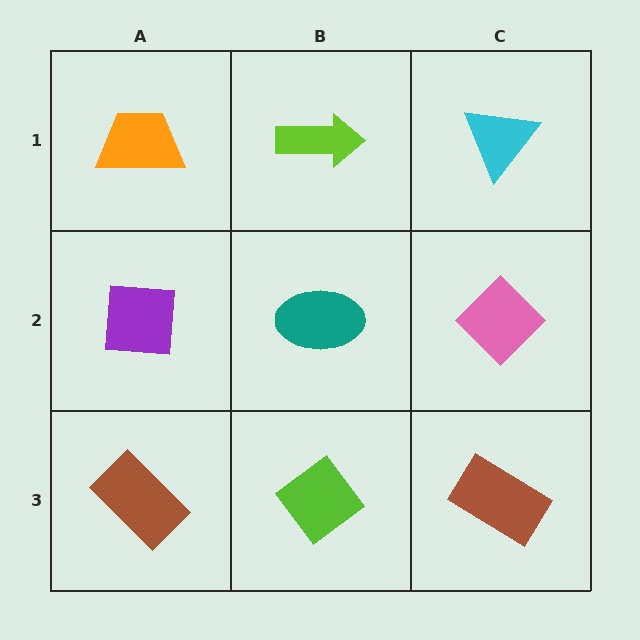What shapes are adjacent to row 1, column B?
A teal ellipse (row 2, column B), an orange trapezoid (row 1, column A), a cyan triangle (row 1, column C).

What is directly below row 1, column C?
A pink diamond.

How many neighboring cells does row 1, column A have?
2.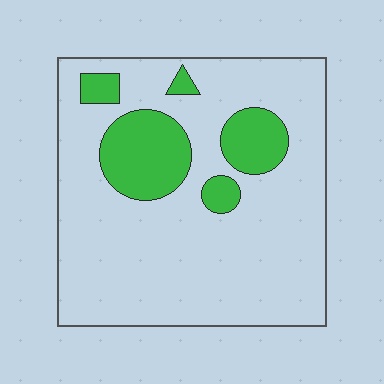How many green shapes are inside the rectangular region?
5.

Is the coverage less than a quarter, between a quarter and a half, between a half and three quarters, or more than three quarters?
Less than a quarter.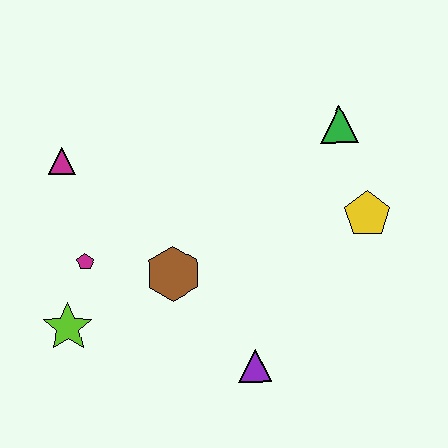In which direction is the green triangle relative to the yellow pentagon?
The green triangle is above the yellow pentagon.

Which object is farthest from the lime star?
The green triangle is farthest from the lime star.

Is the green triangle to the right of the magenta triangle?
Yes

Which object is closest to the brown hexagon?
The magenta pentagon is closest to the brown hexagon.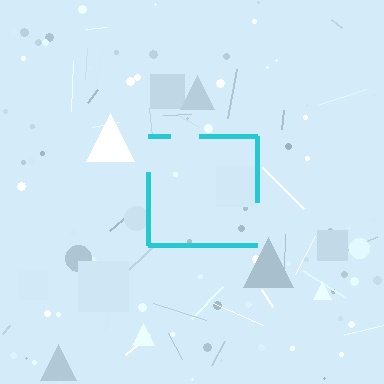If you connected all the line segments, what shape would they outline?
They would outline a square.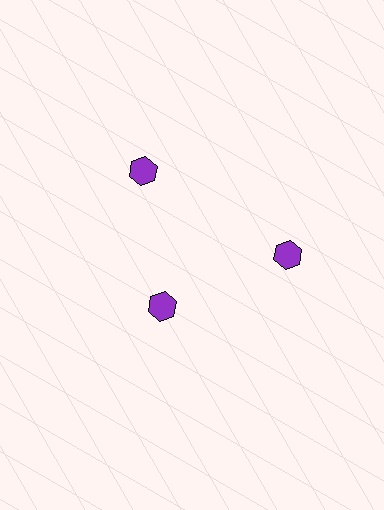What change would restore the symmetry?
The symmetry would be restored by moving it outward, back onto the ring so that all 3 hexagons sit at equal angles and equal distance from the center.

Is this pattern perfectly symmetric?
No. The 3 purple hexagons are arranged in a ring, but one element near the 7 o'clock position is pulled inward toward the center, breaking the 3-fold rotational symmetry.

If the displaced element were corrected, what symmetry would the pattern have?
It would have 3-fold rotational symmetry — the pattern would map onto itself every 120 degrees.